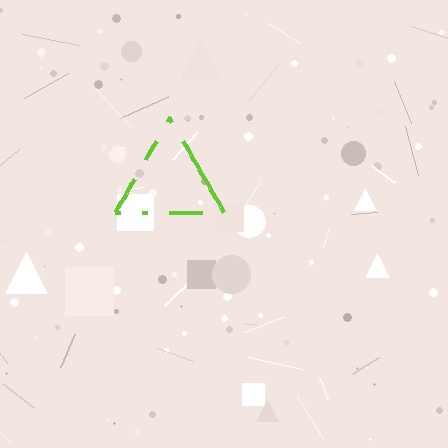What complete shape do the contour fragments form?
The contour fragments form a triangle.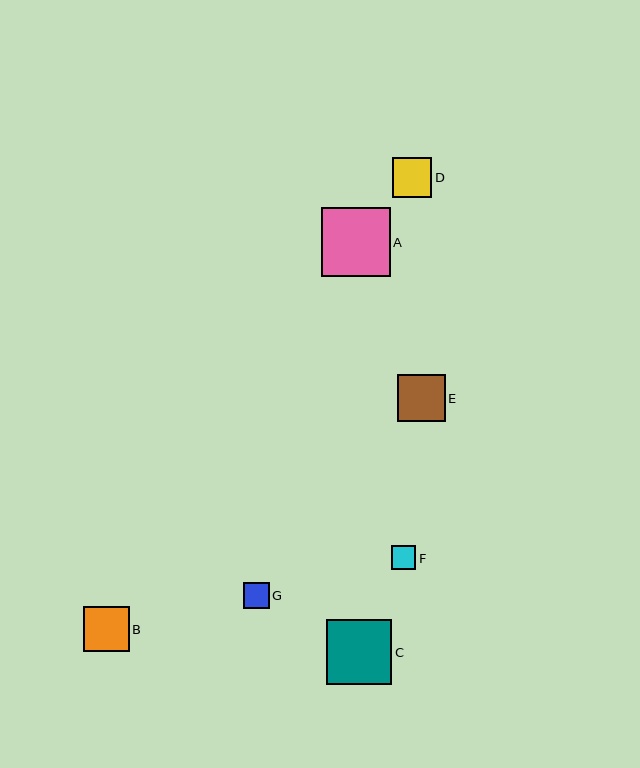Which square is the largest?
Square A is the largest with a size of approximately 68 pixels.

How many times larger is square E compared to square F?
Square E is approximately 2.0 times the size of square F.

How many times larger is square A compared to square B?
Square A is approximately 1.5 times the size of square B.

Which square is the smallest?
Square F is the smallest with a size of approximately 24 pixels.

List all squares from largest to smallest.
From largest to smallest: A, C, E, B, D, G, F.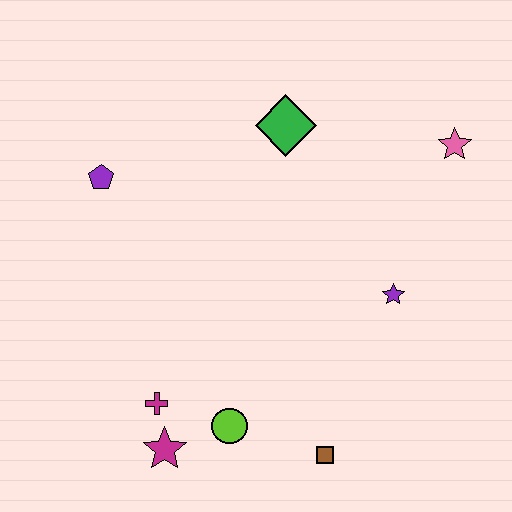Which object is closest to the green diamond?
The pink star is closest to the green diamond.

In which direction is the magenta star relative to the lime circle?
The magenta star is to the left of the lime circle.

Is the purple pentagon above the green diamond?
No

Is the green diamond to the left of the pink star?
Yes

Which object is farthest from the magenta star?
The pink star is farthest from the magenta star.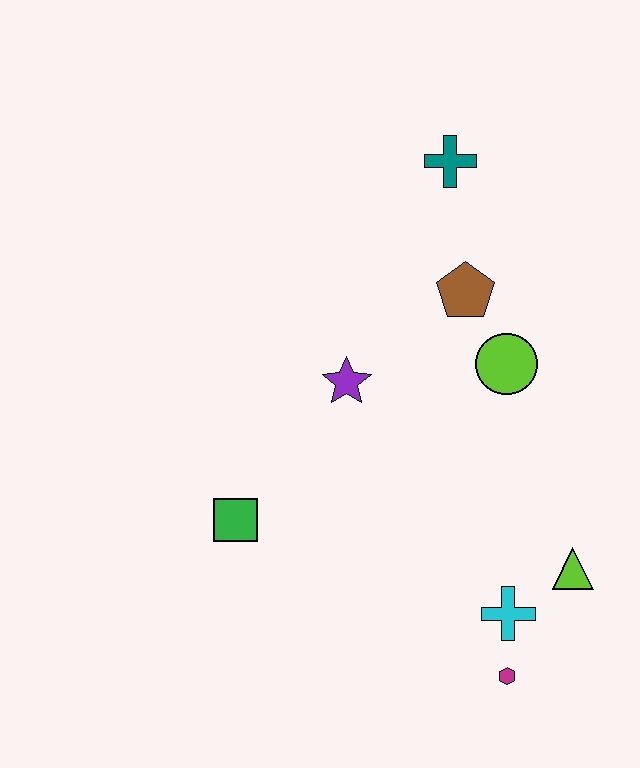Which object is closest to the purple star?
The brown pentagon is closest to the purple star.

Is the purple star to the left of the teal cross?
Yes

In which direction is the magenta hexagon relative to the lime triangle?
The magenta hexagon is below the lime triangle.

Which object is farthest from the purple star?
The magenta hexagon is farthest from the purple star.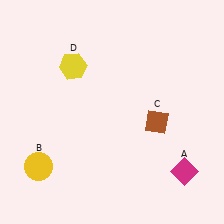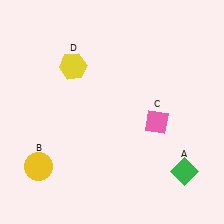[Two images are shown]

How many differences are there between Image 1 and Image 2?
There are 2 differences between the two images.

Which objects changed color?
A changed from magenta to green. C changed from brown to pink.